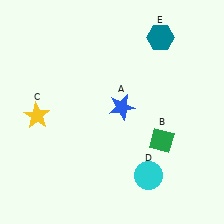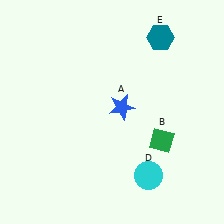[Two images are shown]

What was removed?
The yellow star (C) was removed in Image 2.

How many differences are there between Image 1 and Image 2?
There is 1 difference between the two images.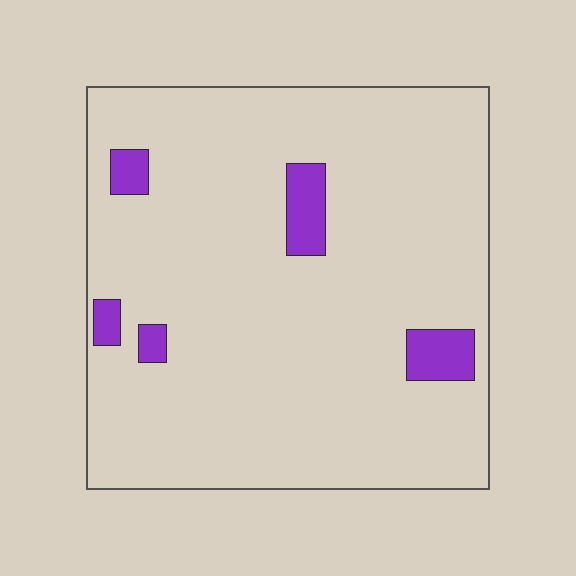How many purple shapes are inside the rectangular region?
5.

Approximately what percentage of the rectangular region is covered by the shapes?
Approximately 5%.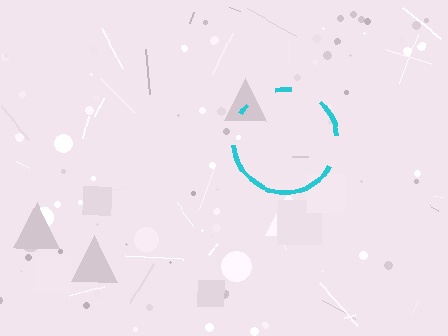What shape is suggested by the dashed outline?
The dashed outline suggests a circle.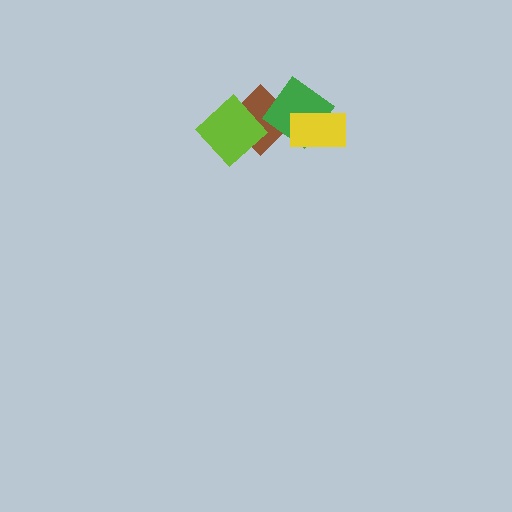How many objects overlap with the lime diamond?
1 object overlaps with the lime diamond.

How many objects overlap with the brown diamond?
2 objects overlap with the brown diamond.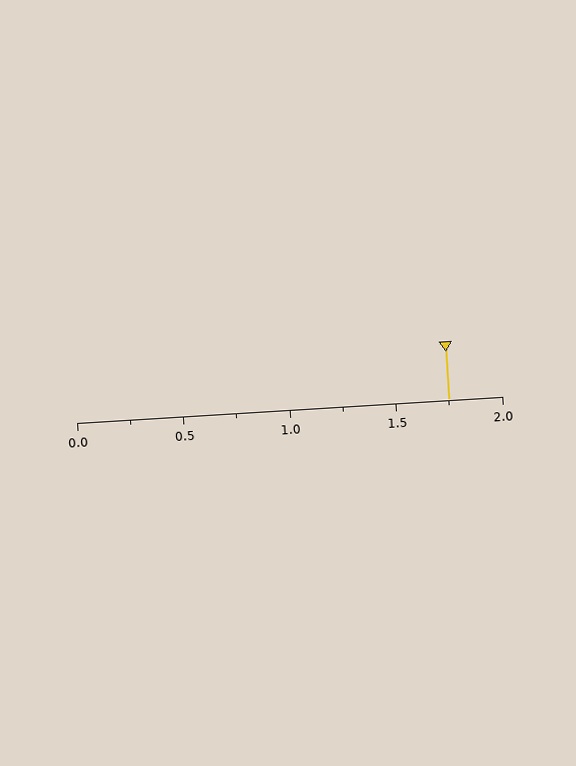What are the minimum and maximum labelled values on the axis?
The axis runs from 0.0 to 2.0.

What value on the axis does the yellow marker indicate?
The marker indicates approximately 1.75.